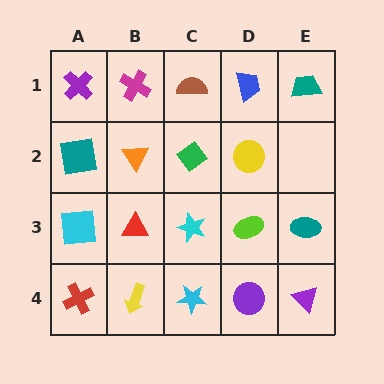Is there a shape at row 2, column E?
No, that cell is empty.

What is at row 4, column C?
A cyan star.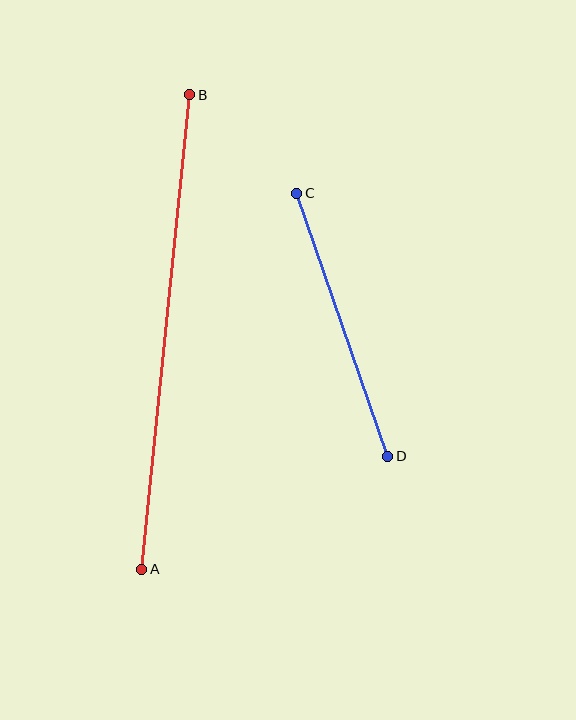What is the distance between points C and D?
The distance is approximately 279 pixels.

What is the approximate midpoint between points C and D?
The midpoint is at approximately (342, 325) pixels.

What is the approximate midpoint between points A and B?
The midpoint is at approximately (166, 332) pixels.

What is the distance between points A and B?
The distance is approximately 477 pixels.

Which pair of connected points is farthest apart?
Points A and B are farthest apart.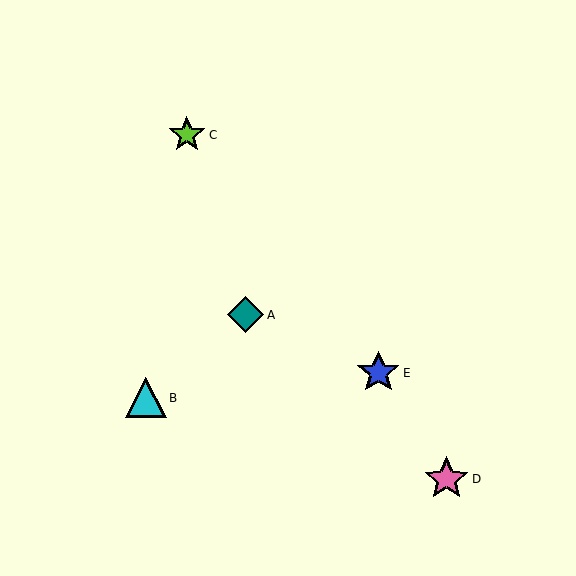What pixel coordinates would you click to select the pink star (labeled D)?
Click at (446, 479) to select the pink star D.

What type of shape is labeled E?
Shape E is a blue star.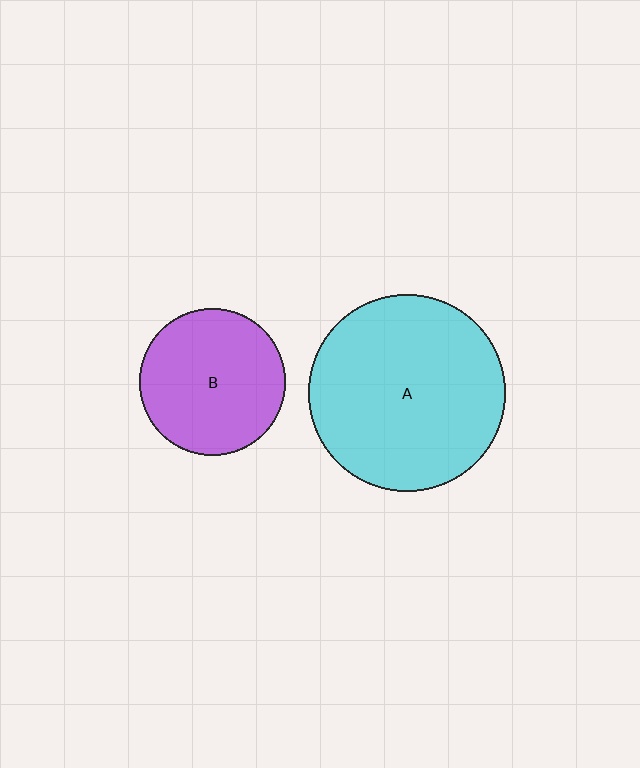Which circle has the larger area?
Circle A (cyan).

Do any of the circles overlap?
No, none of the circles overlap.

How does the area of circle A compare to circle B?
Approximately 1.8 times.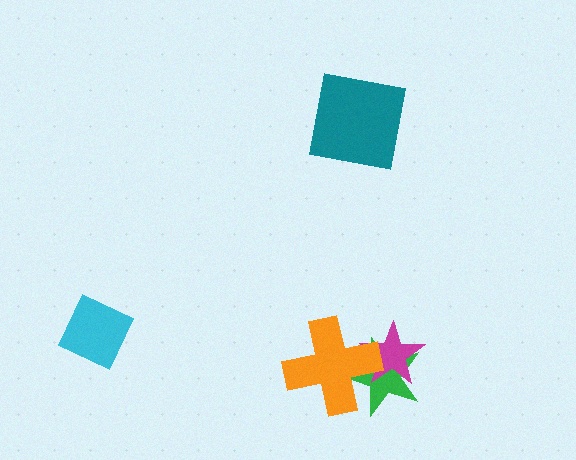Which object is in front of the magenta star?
The orange cross is in front of the magenta star.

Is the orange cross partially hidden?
No, no other shape covers it.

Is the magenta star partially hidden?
Yes, it is partially covered by another shape.